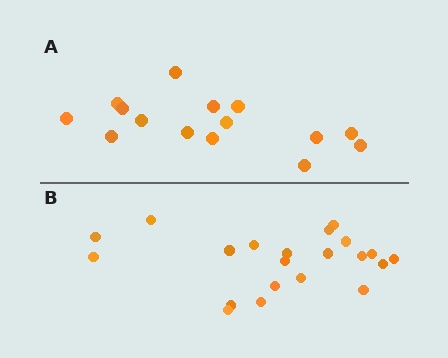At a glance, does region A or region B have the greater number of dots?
Region B (the bottom region) has more dots.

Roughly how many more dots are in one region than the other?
Region B has about 6 more dots than region A.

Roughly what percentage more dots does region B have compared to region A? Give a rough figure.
About 40% more.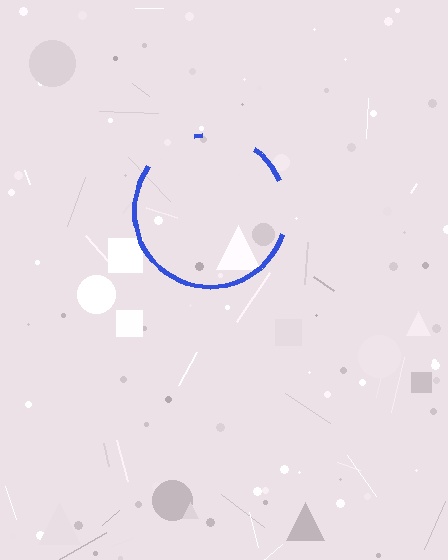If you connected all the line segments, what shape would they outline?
They would outline a circle.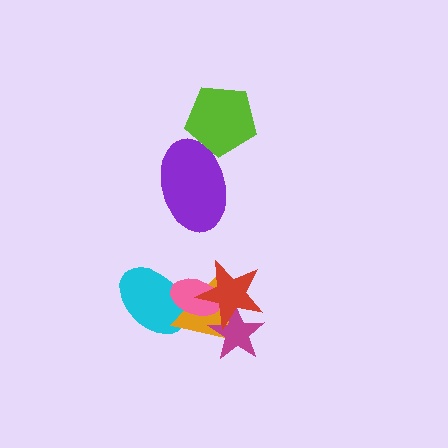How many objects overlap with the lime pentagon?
1 object overlaps with the lime pentagon.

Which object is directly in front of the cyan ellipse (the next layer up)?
The orange triangle is directly in front of the cyan ellipse.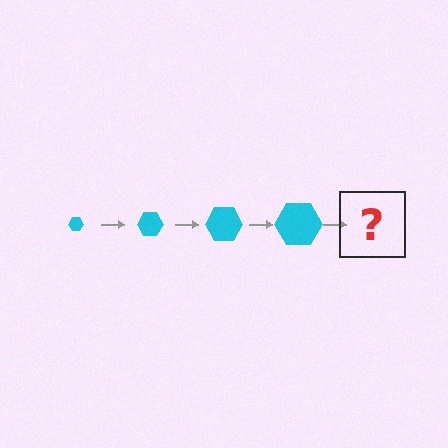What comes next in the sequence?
The next element should be a cyan hexagon, larger than the previous one.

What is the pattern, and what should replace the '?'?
The pattern is that the hexagon gets progressively larger each step. The '?' should be a cyan hexagon, larger than the previous one.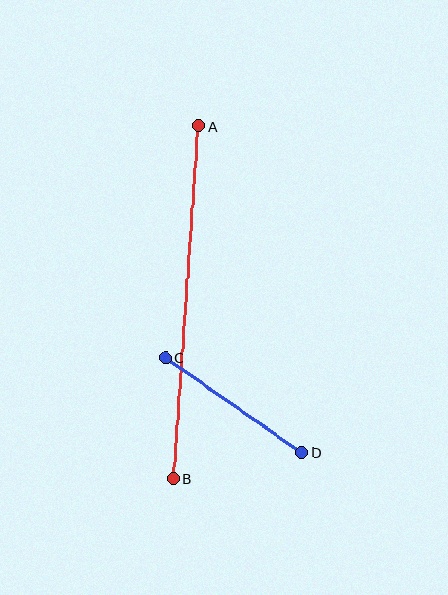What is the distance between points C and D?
The distance is approximately 165 pixels.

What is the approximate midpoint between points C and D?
The midpoint is at approximately (234, 405) pixels.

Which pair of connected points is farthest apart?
Points A and B are farthest apart.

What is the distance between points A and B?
The distance is approximately 354 pixels.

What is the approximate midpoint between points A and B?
The midpoint is at approximately (186, 302) pixels.